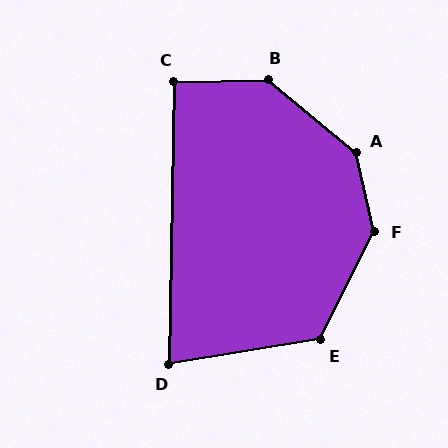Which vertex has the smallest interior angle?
D, at approximately 80 degrees.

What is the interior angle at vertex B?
Approximately 139 degrees (obtuse).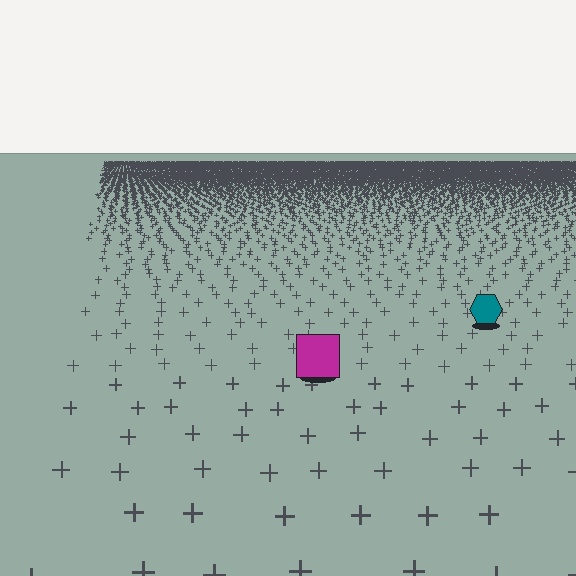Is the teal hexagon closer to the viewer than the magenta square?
No. The magenta square is closer — you can tell from the texture gradient: the ground texture is coarser near it.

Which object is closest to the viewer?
The magenta square is closest. The texture marks near it are larger and more spread out.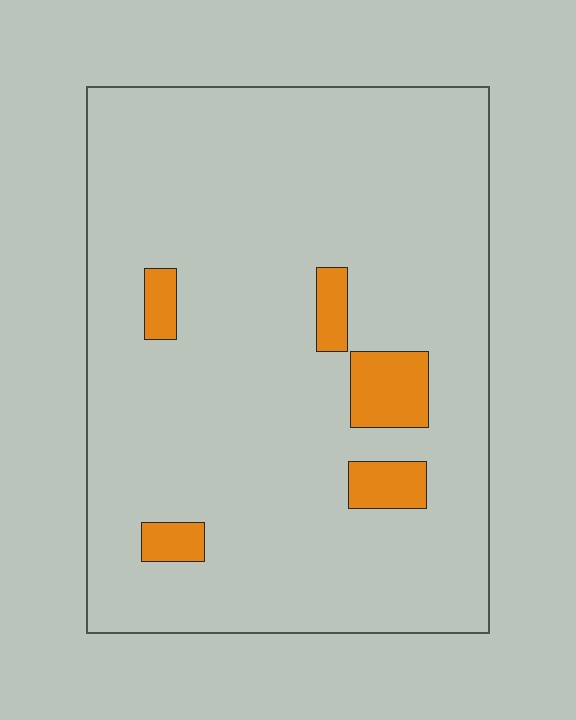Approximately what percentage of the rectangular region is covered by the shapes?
Approximately 10%.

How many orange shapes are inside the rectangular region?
5.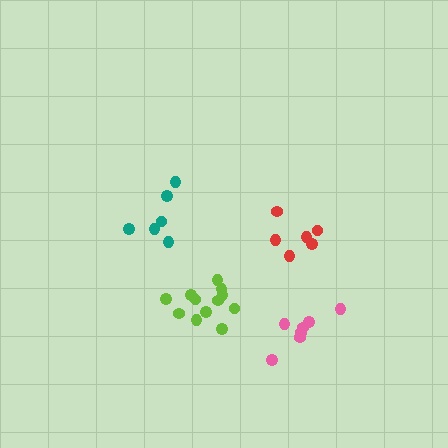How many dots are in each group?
Group 1: 6 dots, Group 2: 7 dots, Group 3: 12 dots, Group 4: 6 dots (31 total).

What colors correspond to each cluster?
The clusters are colored: teal, pink, lime, red.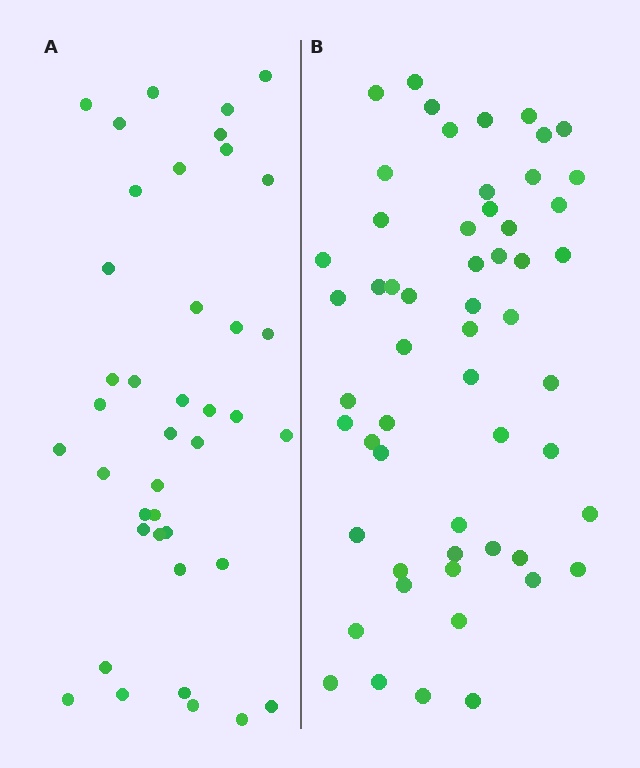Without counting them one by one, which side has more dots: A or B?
Region B (the right region) has more dots.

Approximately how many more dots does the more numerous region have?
Region B has approximately 15 more dots than region A.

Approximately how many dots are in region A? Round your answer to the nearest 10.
About 40 dots.